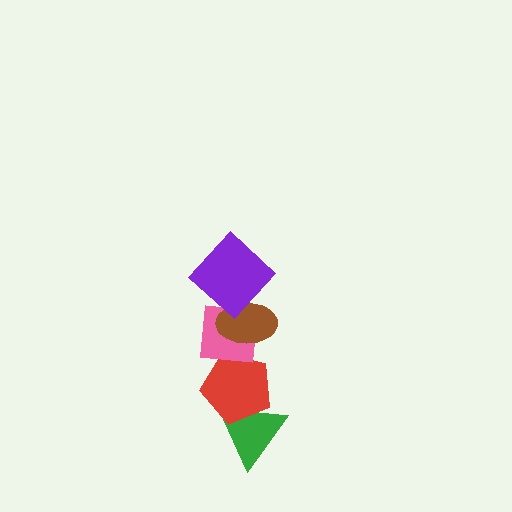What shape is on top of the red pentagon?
The pink square is on top of the red pentagon.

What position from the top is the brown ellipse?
The brown ellipse is 2nd from the top.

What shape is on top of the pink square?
The brown ellipse is on top of the pink square.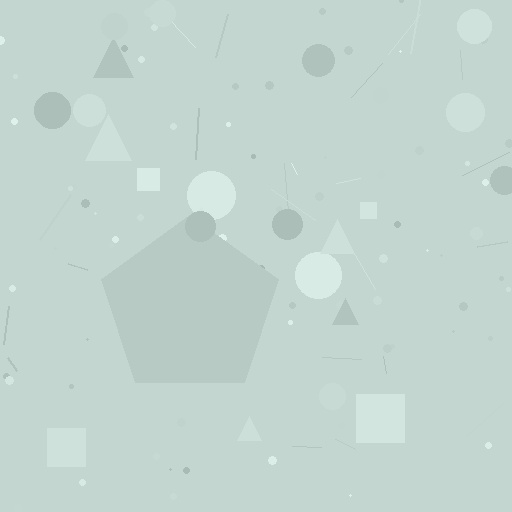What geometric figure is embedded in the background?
A pentagon is embedded in the background.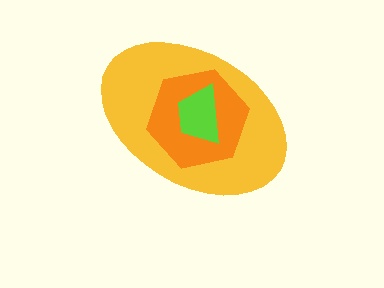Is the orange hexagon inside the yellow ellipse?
Yes.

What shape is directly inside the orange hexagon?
The lime trapezoid.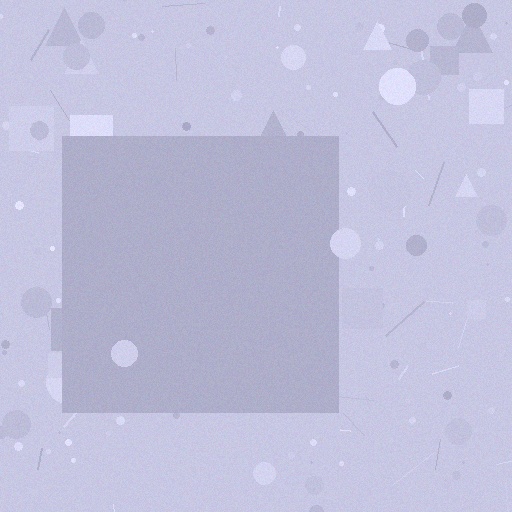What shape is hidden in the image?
A square is hidden in the image.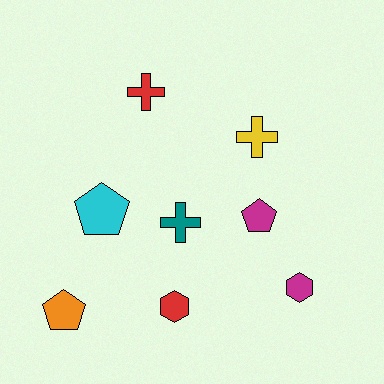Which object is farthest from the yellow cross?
The orange pentagon is farthest from the yellow cross.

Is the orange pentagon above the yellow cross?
No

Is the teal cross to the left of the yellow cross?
Yes